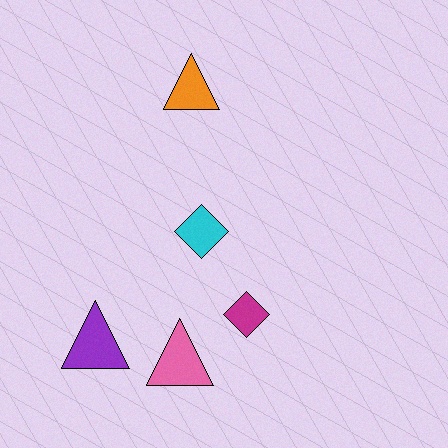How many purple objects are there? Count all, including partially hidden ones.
There is 1 purple object.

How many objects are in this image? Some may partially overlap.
There are 5 objects.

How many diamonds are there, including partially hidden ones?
There are 2 diamonds.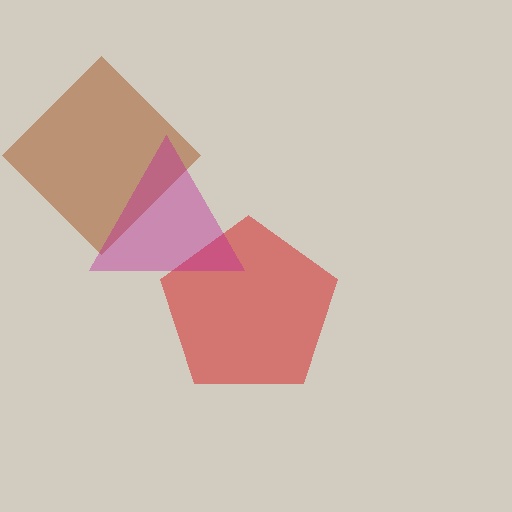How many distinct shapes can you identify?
There are 3 distinct shapes: a red pentagon, a brown diamond, a magenta triangle.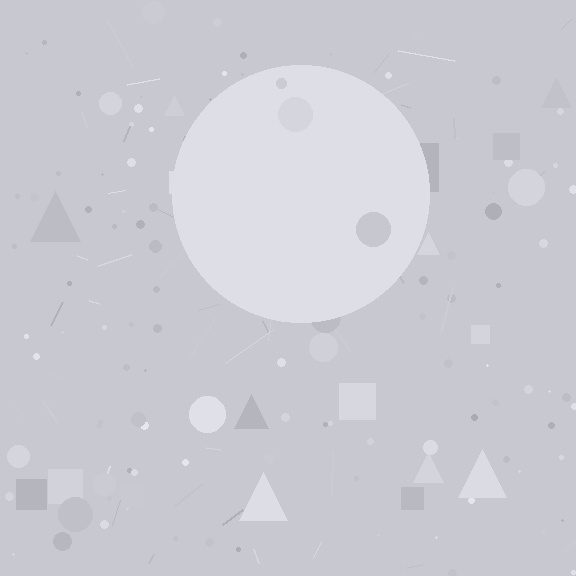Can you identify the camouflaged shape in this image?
The camouflaged shape is a circle.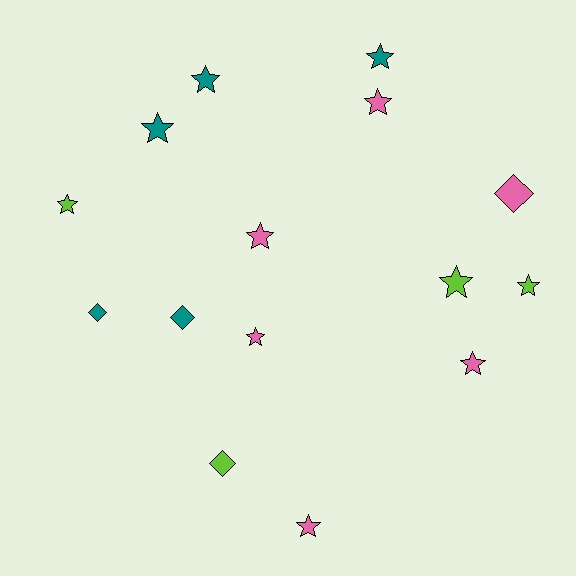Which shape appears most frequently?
Star, with 11 objects.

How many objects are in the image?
There are 15 objects.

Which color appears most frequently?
Pink, with 6 objects.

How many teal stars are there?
There are 3 teal stars.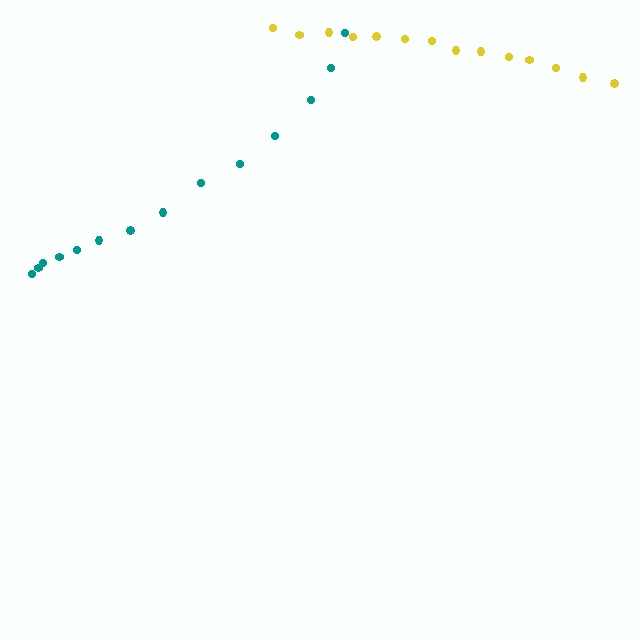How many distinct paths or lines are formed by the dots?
There are 2 distinct paths.